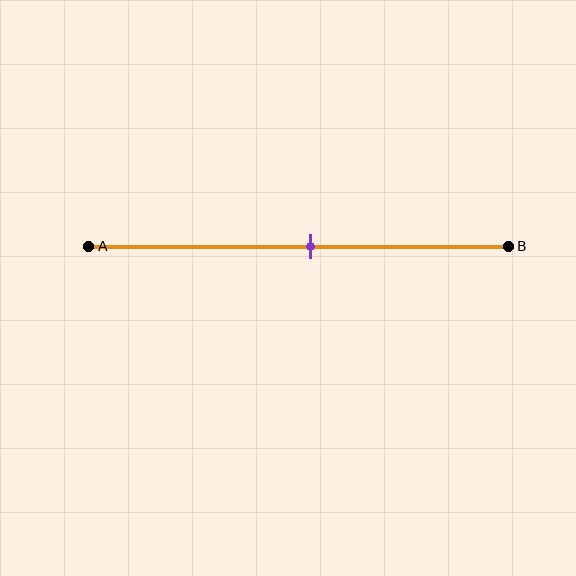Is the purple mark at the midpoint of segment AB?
Yes, the mark is approximately at the midpoint.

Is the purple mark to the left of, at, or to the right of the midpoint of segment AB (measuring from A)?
The purple mark is approximately at the midpoint of segment AB.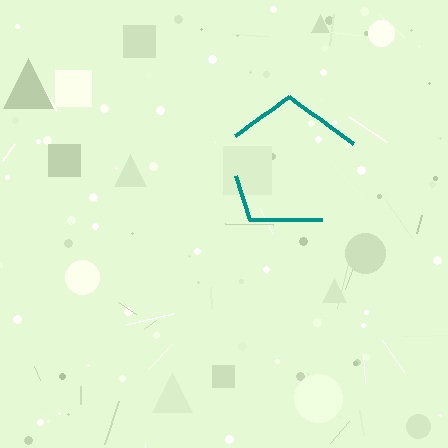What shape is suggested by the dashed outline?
The dashed outline suggests a pentagon.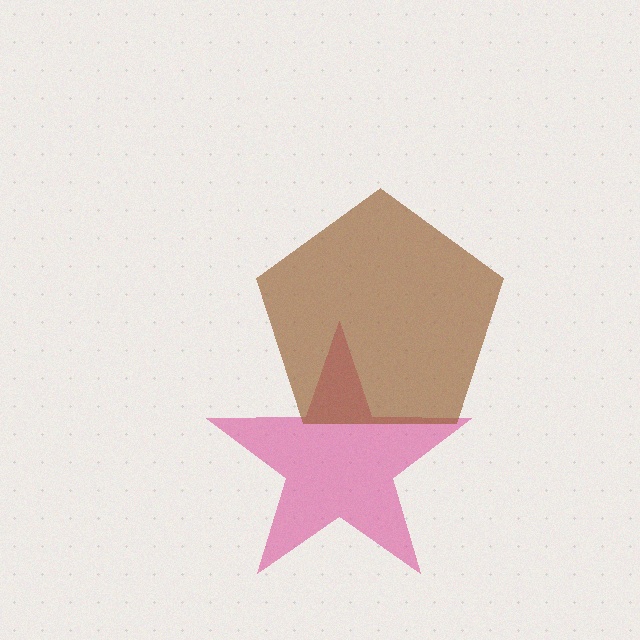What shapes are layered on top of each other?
The layered shapes are: a magenta star, a brown pentagon.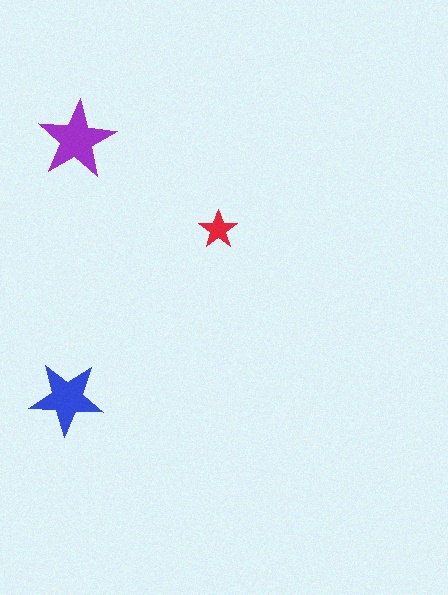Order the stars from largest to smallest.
the purple one, the blue one, the red one.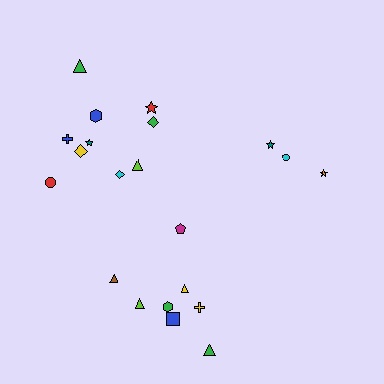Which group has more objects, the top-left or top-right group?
The top-left group.